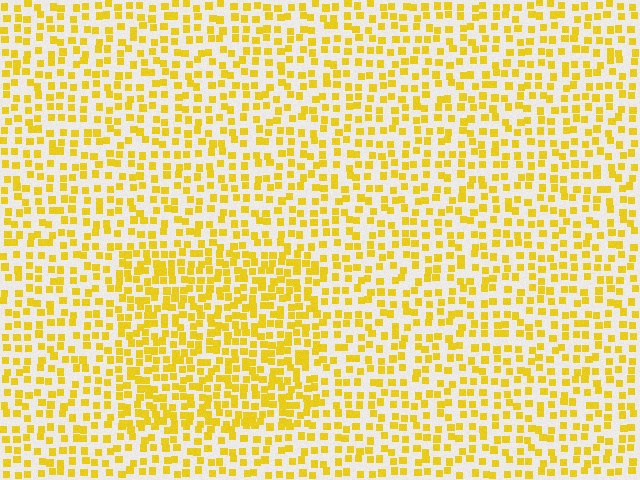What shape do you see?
I see a rectangle.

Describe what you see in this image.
The image contains small yellow elements arranged at two different densities. A rectangle-shaped region is visible where the elements are more densely packed than the surrounding area.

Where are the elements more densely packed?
The elements are more densely packed inside the rectangle boundary.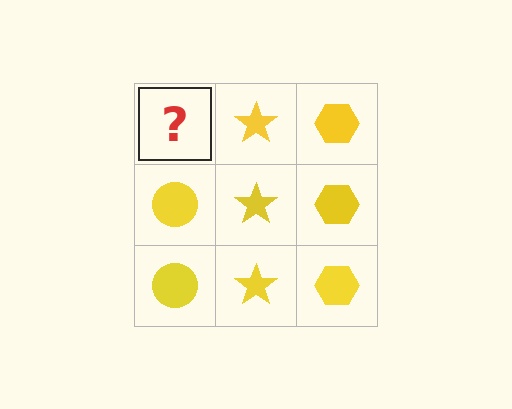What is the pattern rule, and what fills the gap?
The rule is that each column has a consistent shape. The gap should be filled with a yellow circle.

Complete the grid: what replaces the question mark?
The question mark should be replaced with a yellow circle.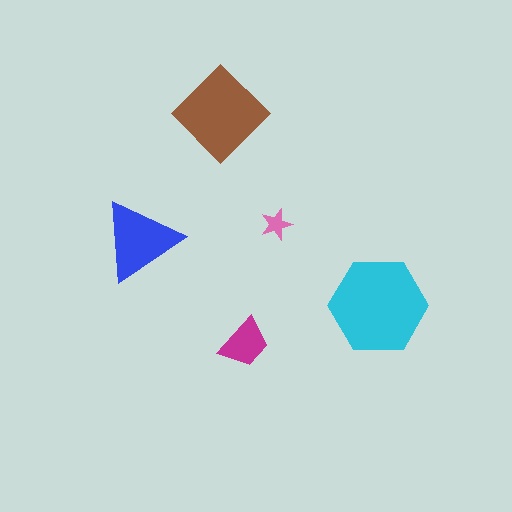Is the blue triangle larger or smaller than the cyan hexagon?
Smaller.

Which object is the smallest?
The pink star.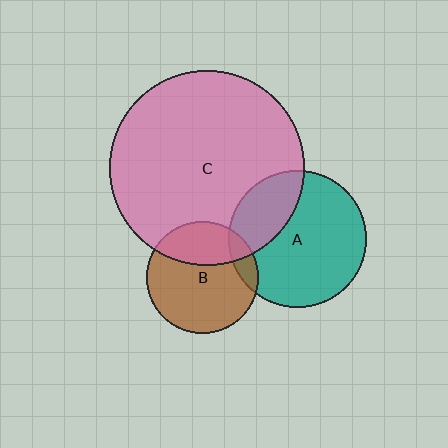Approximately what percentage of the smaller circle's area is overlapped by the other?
Approximately 25%.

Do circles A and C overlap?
Yes.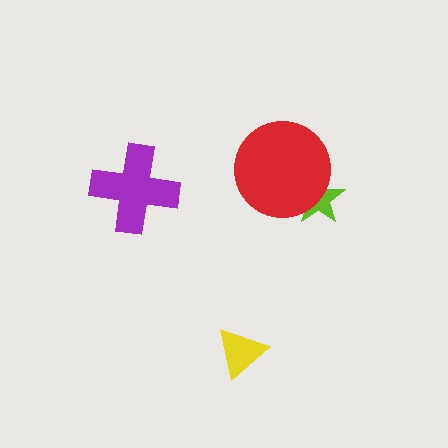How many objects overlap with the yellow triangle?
0 objects overlap with the yellow triangle.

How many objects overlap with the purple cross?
0 objects overlap with the purple cross.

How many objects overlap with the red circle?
1 object overlaps with the red circle.